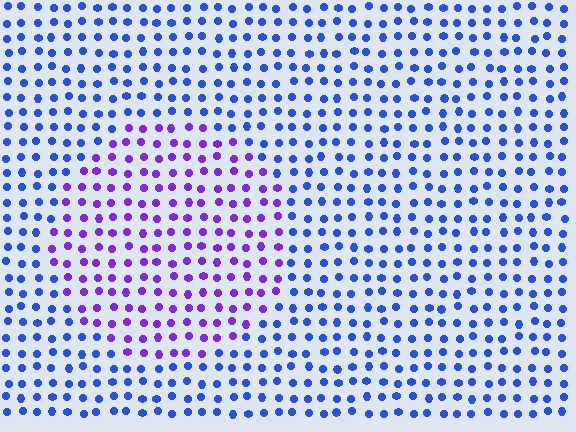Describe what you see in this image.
The image is filled with small blue elements in a uniform arrangement. A circle-shaped region is visible where the elements are tinted to a slightly different hue, forming a subtle color boundary.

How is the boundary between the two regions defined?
The boundary is defined purely by a slight shift in hue (about 45 degrees). Spacing, size, and orientation are identical on both sides.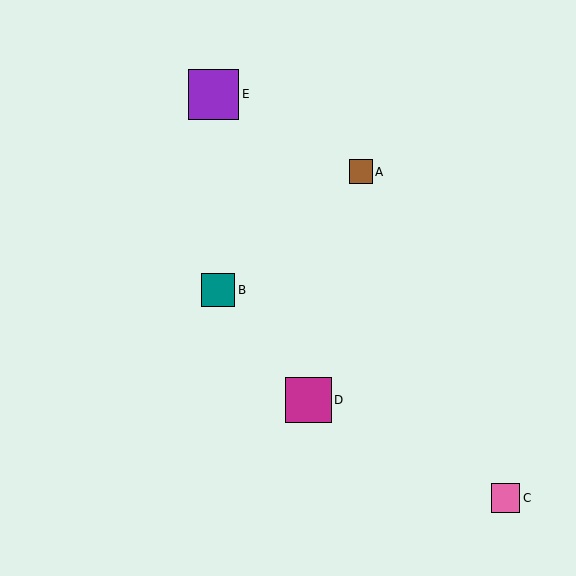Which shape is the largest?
The purple square (labeled E) is the largest.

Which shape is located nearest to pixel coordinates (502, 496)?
The pink square (labeled C) at (506, 498) is nearest to that location.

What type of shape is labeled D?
Shape D is a magenta square.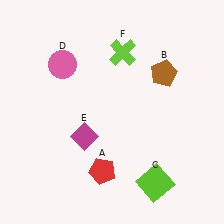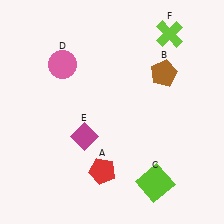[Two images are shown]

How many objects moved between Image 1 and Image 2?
1 object moved between the two images.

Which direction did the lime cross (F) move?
The lime cross (F) moved right.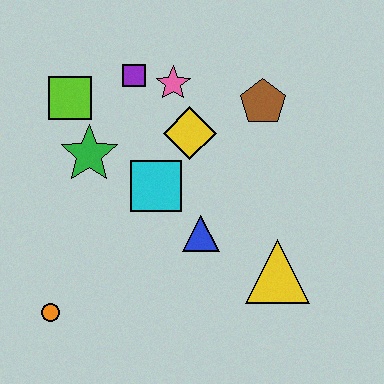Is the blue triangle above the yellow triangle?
Yes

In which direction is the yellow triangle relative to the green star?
The yellow triangle is to the right of the green star.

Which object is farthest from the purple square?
The orange circle is farthest from the purple square.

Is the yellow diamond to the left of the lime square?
No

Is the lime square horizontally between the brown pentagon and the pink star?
No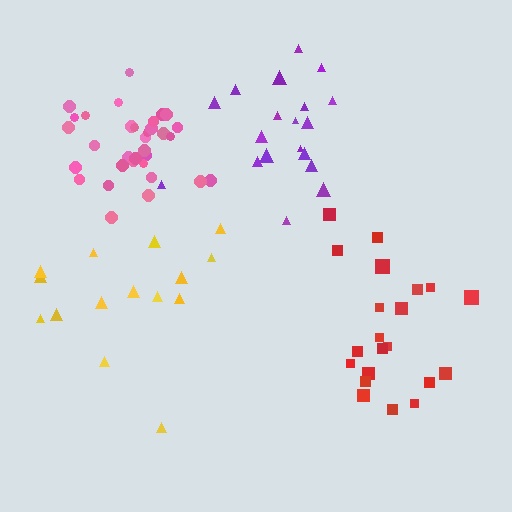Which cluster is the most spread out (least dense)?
Yellow.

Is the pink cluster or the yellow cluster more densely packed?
Pink.